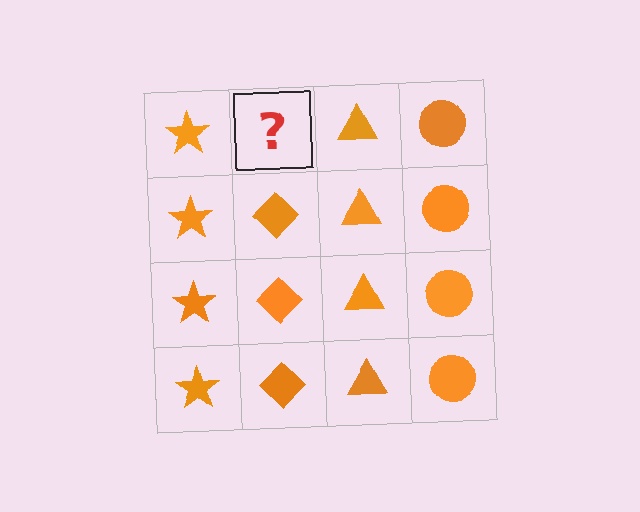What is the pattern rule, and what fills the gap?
The rule is that each column has a consistent shape. The gap should be filled with an orange diamond.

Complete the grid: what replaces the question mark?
The question mark should be replaced with an orange diamond.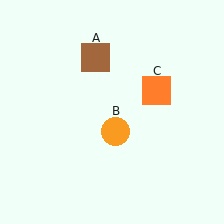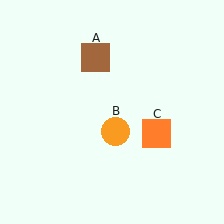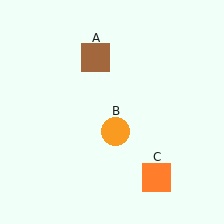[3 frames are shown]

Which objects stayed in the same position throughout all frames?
Brown square (object A) and orange circle (object B) remained stationary.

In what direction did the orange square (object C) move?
The orange square (object C) moved down.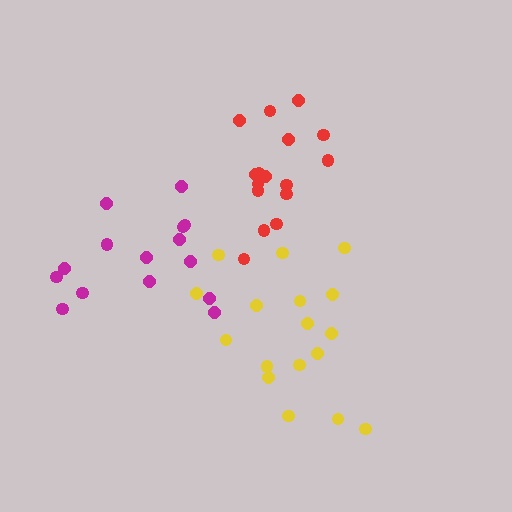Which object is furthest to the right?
The yellow cluster is rightmost.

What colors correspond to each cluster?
The clusters are colored: red, yellow, magenta.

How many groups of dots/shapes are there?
There are 3 groups.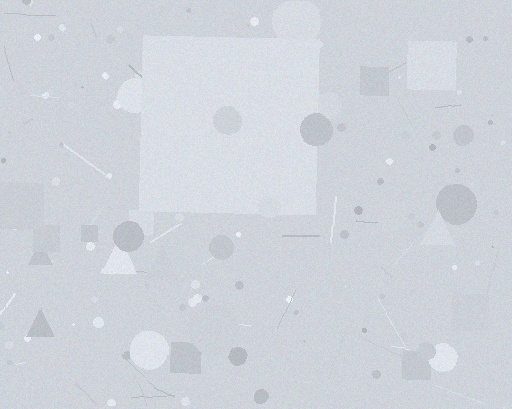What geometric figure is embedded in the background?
A square is embedded in the background.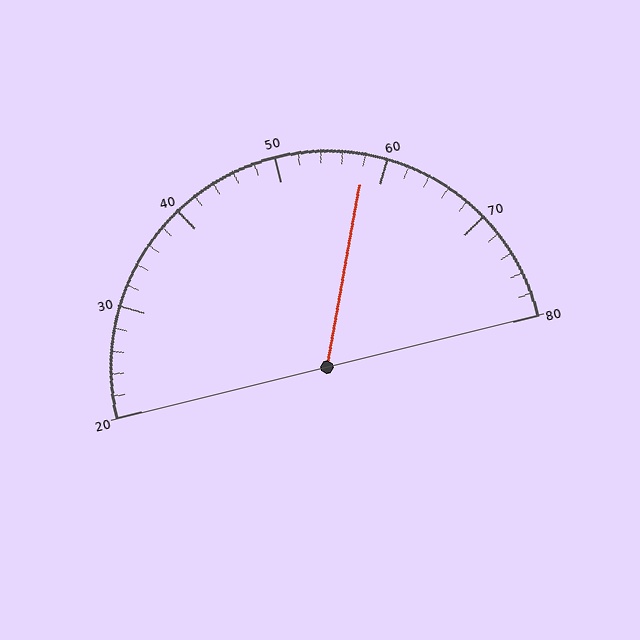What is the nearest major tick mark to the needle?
The nearest major tick mark is 60.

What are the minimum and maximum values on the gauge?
The gauge ranges from 20 to 80.